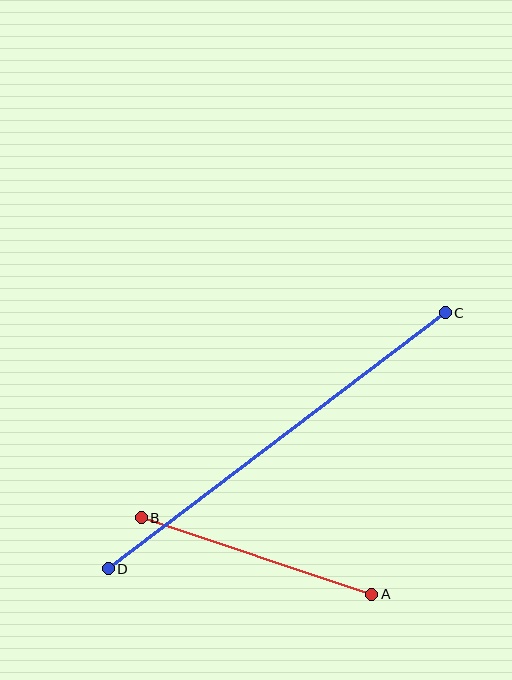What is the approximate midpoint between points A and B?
The midpoint is at approximately (257, 556) pixels.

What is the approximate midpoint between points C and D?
The midpoint is at approximately (277, 441) pixels.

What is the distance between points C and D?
The distance is approximately 423 pixels.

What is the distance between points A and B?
The distance is approximately 243 pixels.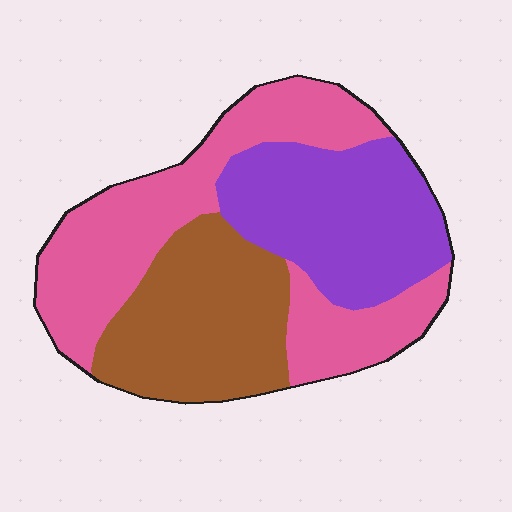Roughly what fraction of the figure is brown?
Brown covers 28% of the figure.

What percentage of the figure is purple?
Purple covers roughly 30% of the figure.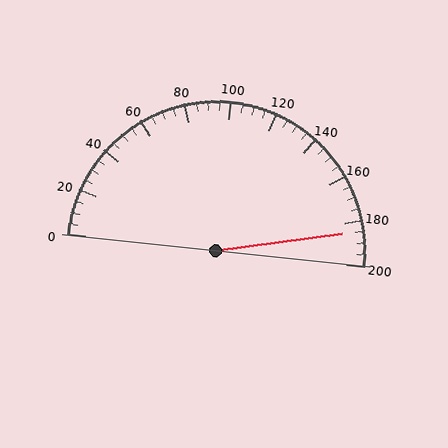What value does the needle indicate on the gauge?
The needle indicates approximately 185.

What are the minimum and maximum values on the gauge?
The gauge ranges from 0 to 200.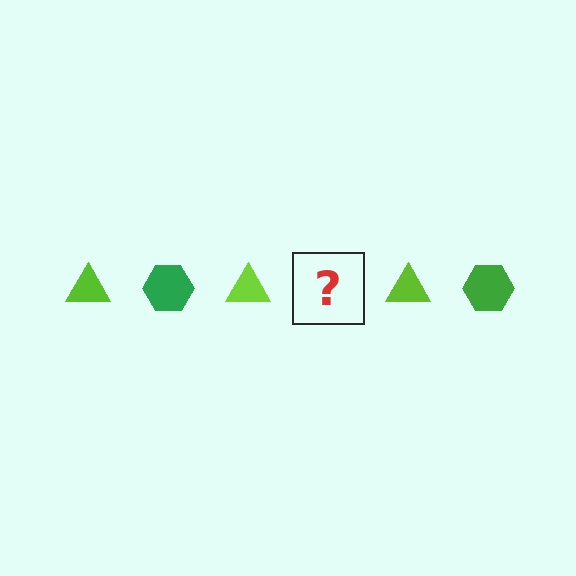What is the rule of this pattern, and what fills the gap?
The rule is that the pattern alternates between lime triangle and green hexagon. The gap should be filled with a green hexagon.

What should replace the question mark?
The question mark should be replaced with a green hexagon.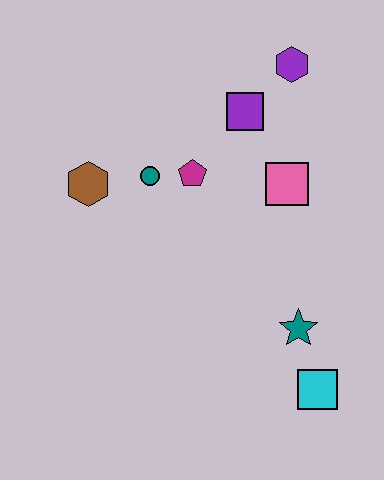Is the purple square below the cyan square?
No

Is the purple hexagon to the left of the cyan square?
Yes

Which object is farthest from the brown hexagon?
The cyan square is farthest from the brown hexagon.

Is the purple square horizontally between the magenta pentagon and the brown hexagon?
No